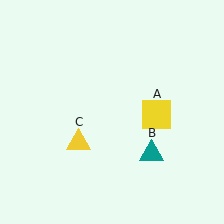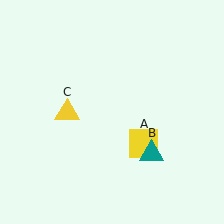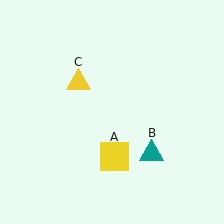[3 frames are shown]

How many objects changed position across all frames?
2 objects changed position: yellow square (object A), yellow triangle (object C).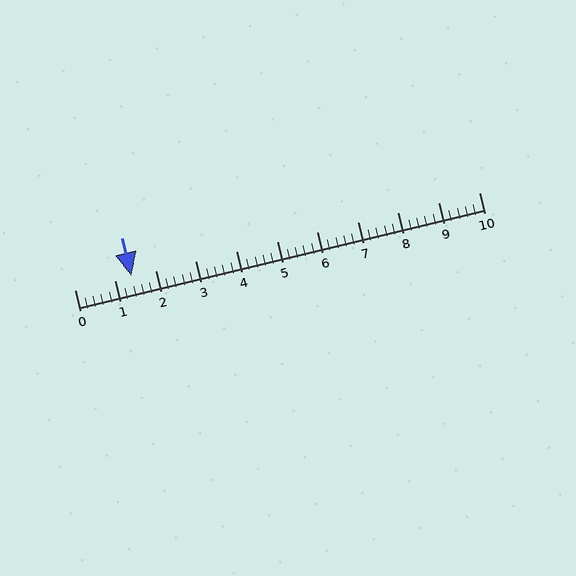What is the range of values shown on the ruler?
The ruler shows values from 0 to 10.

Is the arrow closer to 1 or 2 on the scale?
The arrow is closer to 1.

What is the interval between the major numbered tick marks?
The major tick marks are spaced 1 units apart.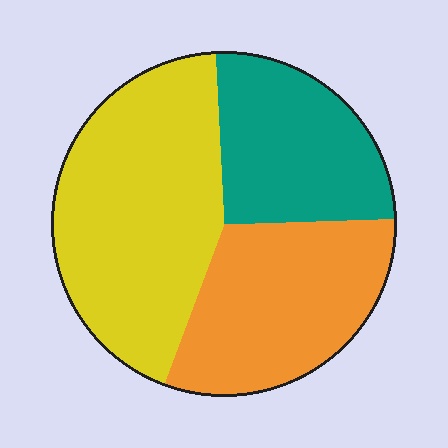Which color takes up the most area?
Yellow, at roughly 45%.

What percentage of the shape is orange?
Orange covers around 30% of the shape.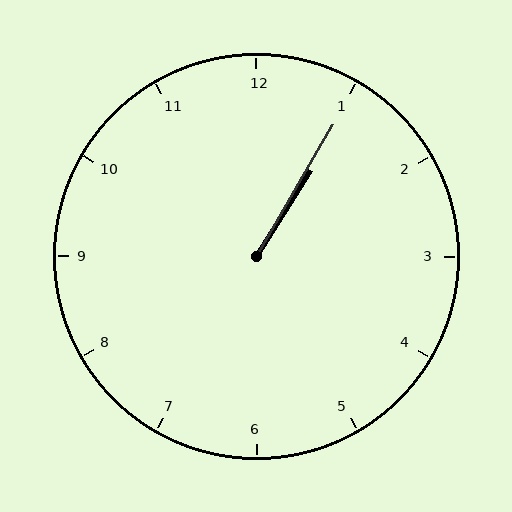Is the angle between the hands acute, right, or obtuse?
It is acute.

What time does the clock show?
1:05.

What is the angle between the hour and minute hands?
Approximately 2 degrees.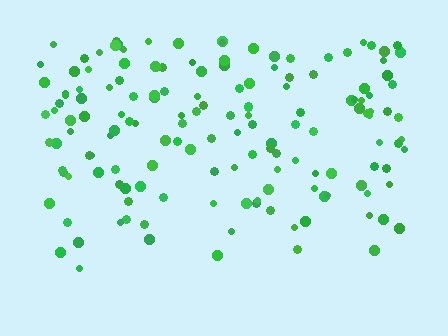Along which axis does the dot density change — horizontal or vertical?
Vertical.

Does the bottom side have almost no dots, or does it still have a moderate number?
Still a moderate number, just noticeably fewer than the top.